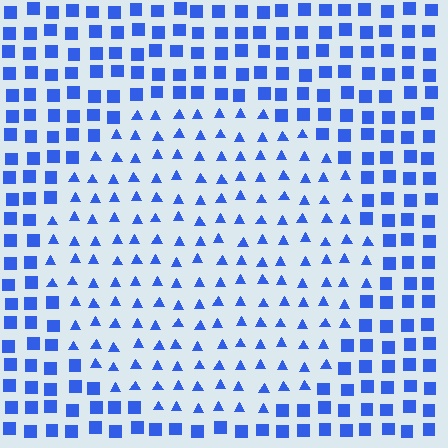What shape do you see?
I see a circle.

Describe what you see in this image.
The image is filled with small blue elements arranged in a uniform grid. A circle-shaped region contains triangles, while the surrounding area contains squares. The boundary is defined purely by the change in element shape.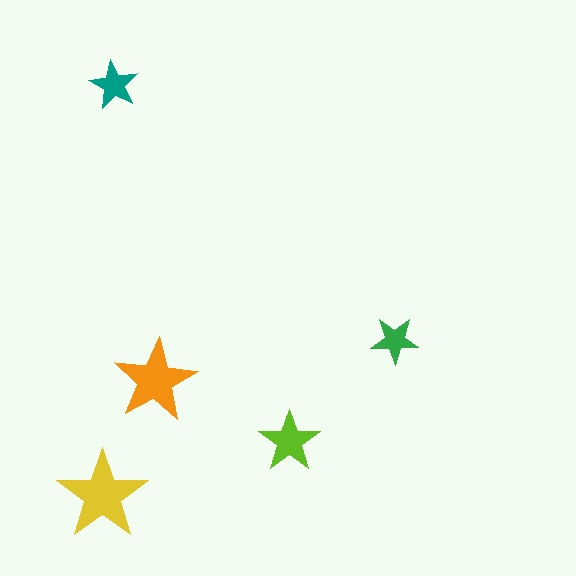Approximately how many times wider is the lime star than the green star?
About 1.5 times wider.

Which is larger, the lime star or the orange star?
The orange one.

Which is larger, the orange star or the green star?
The orange one.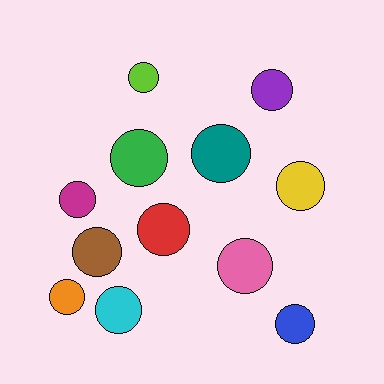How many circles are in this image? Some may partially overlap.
There are 12 circles.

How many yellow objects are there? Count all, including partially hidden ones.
There is 1 yellow object.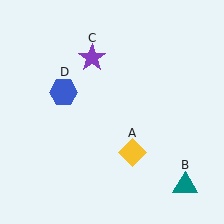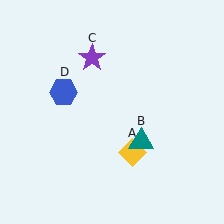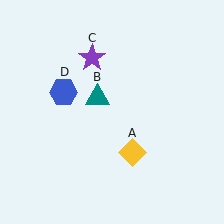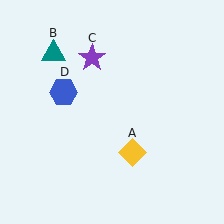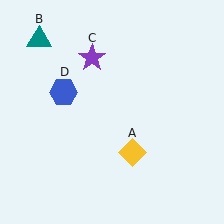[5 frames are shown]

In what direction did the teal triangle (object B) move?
The teal triangle (object B) moved up and to the left.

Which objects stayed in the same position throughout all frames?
Yellow diamond (object A) and purple star (object C) and blue hexagon (object D) remained stationary.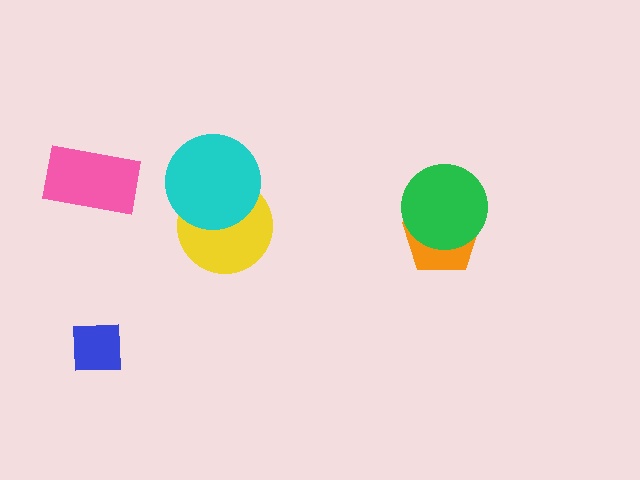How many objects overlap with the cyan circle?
1 object overlaps with the cyan circle.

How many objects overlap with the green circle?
1 object overlaps with the green circle.